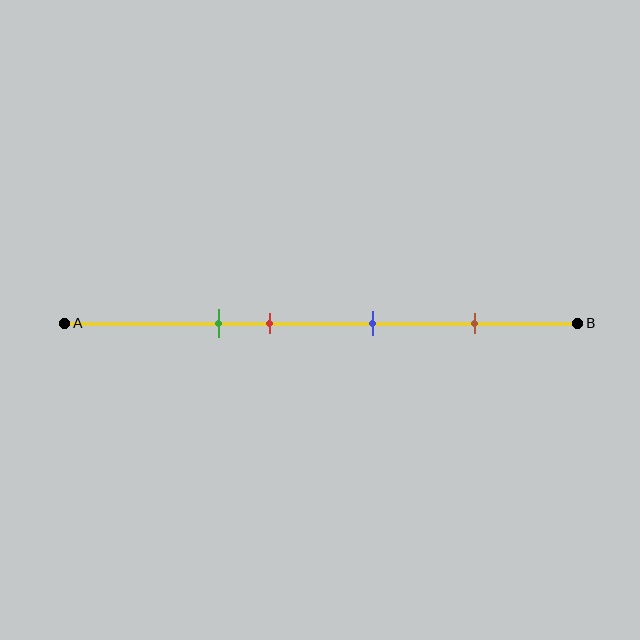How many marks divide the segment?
There are 4 marks dividing the segment.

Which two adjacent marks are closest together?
The green and red marks are the closest adjacent pair.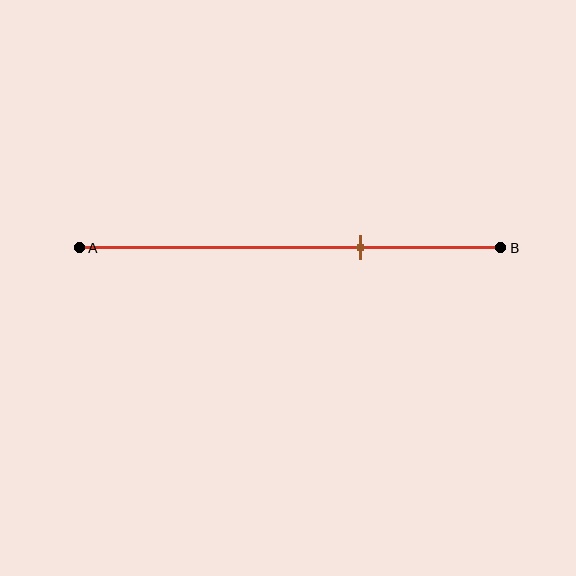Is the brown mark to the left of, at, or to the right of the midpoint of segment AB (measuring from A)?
The brown mark is to the right of the midpoint of segment AB.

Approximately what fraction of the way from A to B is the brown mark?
The brown mark is approximately 65% of the way from A to B.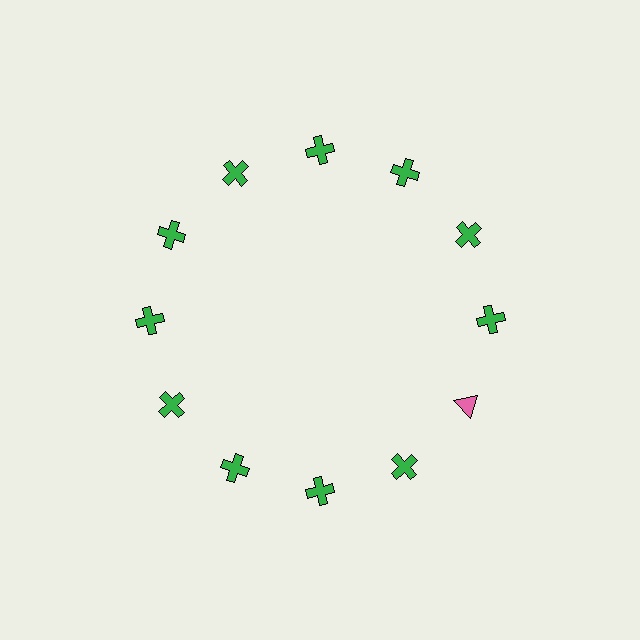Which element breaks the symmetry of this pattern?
The pink triangle at roughly the 4 o'clock position breaks the symmetry. All other shapes are green crosses.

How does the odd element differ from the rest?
It differs in both color (pink instead of green) and shape (triangle instead of cross).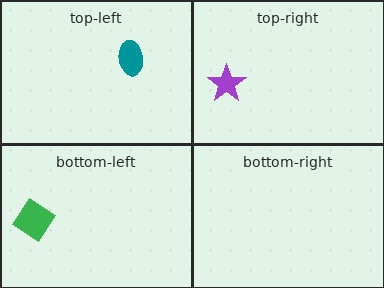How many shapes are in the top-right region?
1.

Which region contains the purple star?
The top-right region.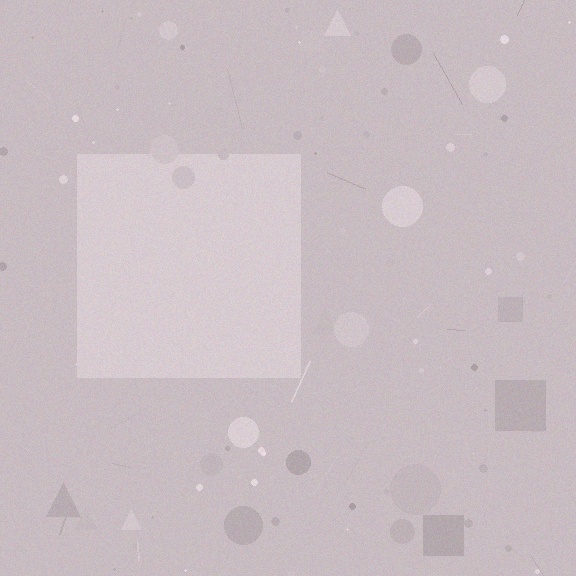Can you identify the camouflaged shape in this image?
The camouflaged shape is a square.